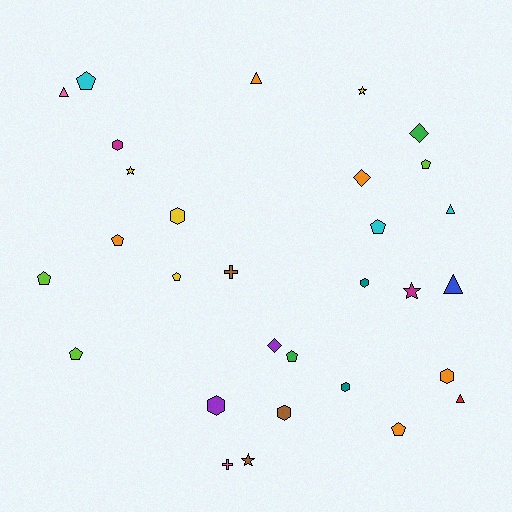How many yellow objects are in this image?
There are 4 yellow objects.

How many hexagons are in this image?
There are 7 hexagons.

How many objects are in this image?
There are 30 objects.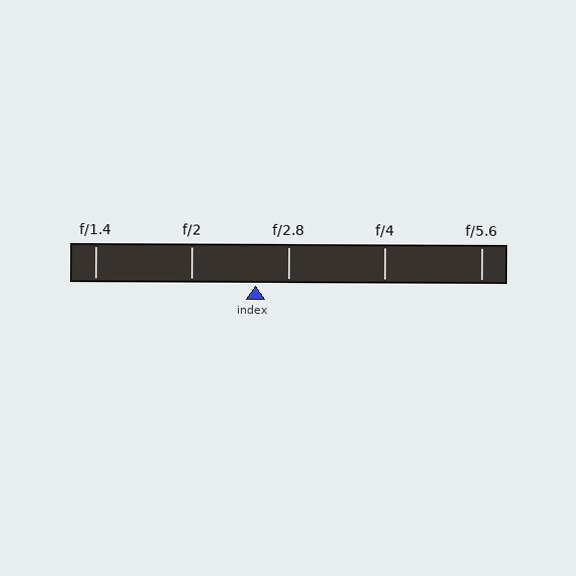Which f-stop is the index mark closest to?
The index mark is closest to f/2.8.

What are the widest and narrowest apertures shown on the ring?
The widest aperture shown is f/1.4 and the narrowest is f/5.6.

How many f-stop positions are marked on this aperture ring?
There are 5 f-stop positions marked.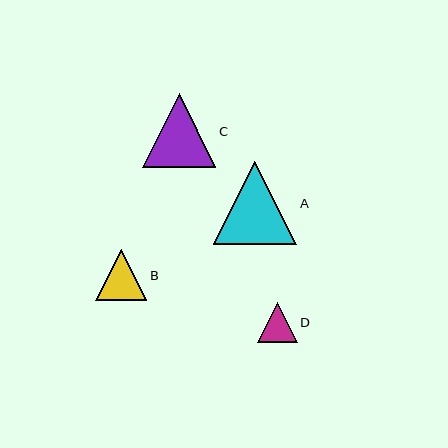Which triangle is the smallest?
Triangle D is the smallest with a size of approximately 40 pixels.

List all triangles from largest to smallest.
From largest to smallest: A, C, B, D.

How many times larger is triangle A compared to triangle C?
Triangle A is approximately 1.1 times the size of triangle C.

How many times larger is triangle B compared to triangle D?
Triangle B is approximately 1.3 times the size of triangle D.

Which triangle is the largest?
Triangle A is the largest with a size of approximately 84 pixels.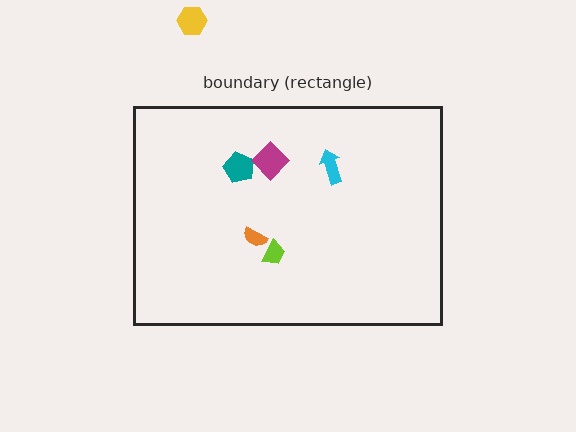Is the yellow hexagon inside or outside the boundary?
Outside.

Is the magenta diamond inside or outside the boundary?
Inside.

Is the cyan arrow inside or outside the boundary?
Inside.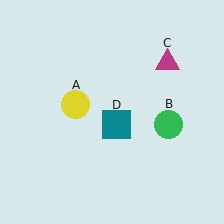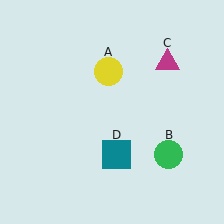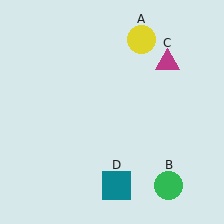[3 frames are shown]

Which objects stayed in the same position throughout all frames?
Magenta triangle (object C) remained stationary.